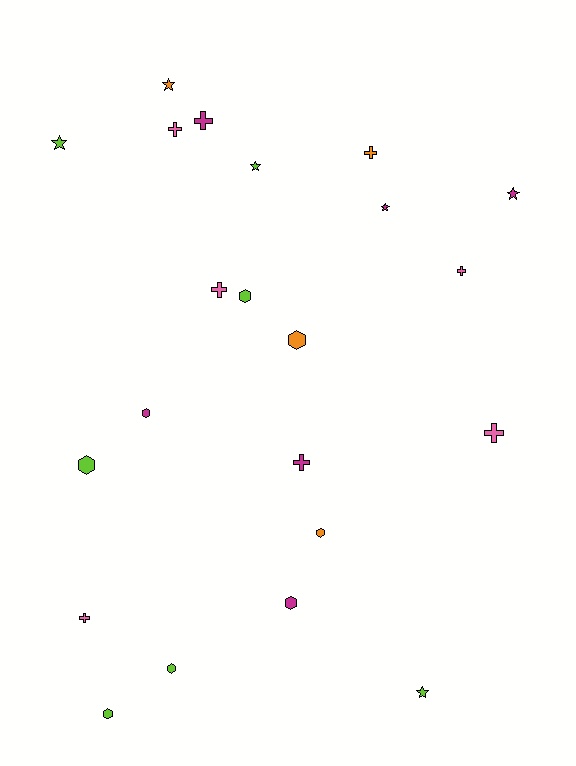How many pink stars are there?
There are no pink stars.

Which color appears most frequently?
Lime, with 7 objects.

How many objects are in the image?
There are 22 objects.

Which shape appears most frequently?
Cross, with 8 objects.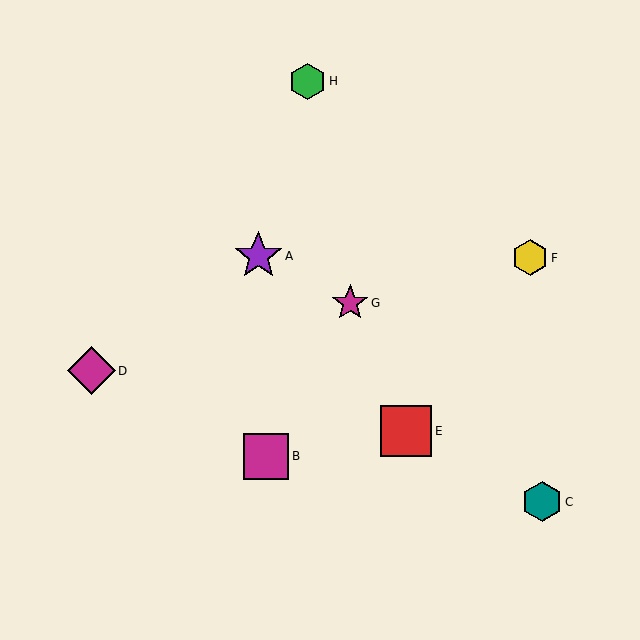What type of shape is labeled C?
Shape C is a teal hexagon.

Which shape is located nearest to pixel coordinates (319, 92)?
The green hexagon (labeled H) at (307, 81) is nearest to that location.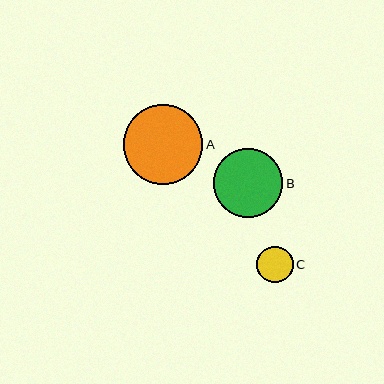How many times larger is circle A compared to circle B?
Circle A is approximately 1.2 times the size of circle B.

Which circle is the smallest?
Circle C is the smallest with a size of approximately 36 pixels.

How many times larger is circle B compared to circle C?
Circle B is approximately 1.9 times the size of circle C.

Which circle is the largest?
Circle A is the largest with a size of approximately 79 pixels.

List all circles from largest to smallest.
From largest to smallest: A, B, C.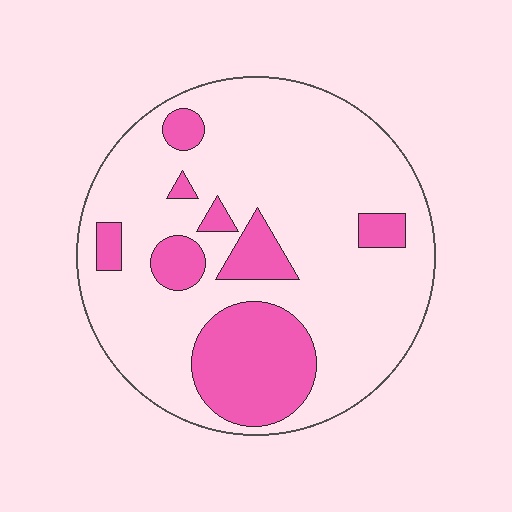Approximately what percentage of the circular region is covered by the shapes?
Approximately 25%.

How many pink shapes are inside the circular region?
8.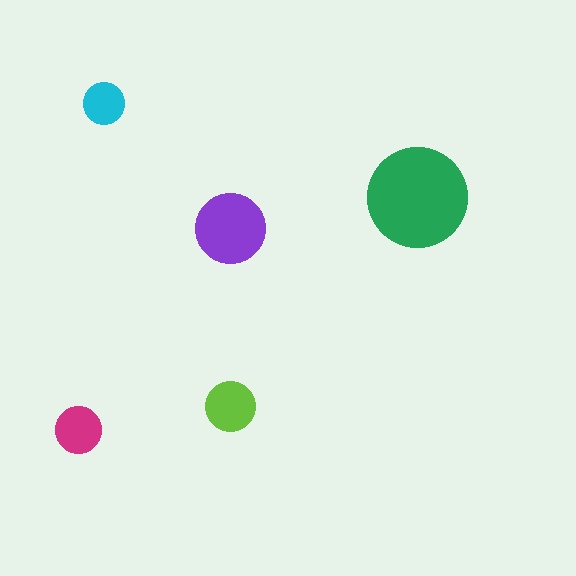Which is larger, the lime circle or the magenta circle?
The lime one.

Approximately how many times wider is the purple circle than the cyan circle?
About 1.5 times wider.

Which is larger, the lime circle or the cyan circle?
The lime one.